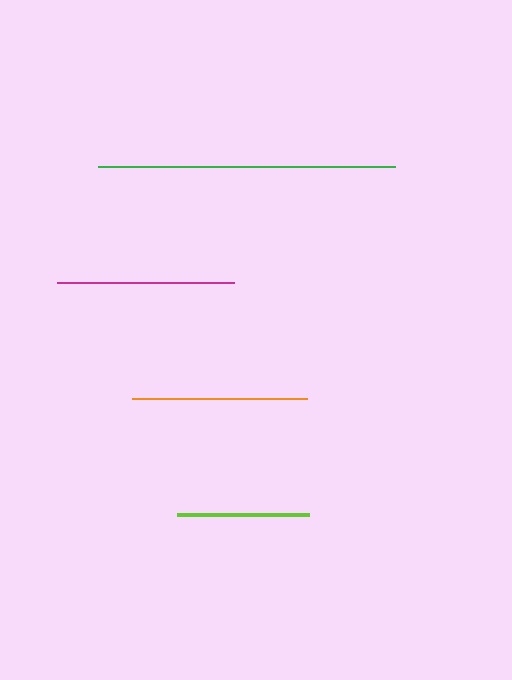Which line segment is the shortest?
The lime line is the shortest at approximately 132 pixels.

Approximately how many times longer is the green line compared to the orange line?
The green line is approximately 1.7 times the length of the orange line.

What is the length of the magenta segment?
The magenta segment is approximately 177 pixels long.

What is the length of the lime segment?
The lime segment is approximately 132 pixels long.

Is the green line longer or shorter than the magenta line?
The green line is longer than the magenta line.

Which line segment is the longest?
The green line is the longest at approximately 297 pixels.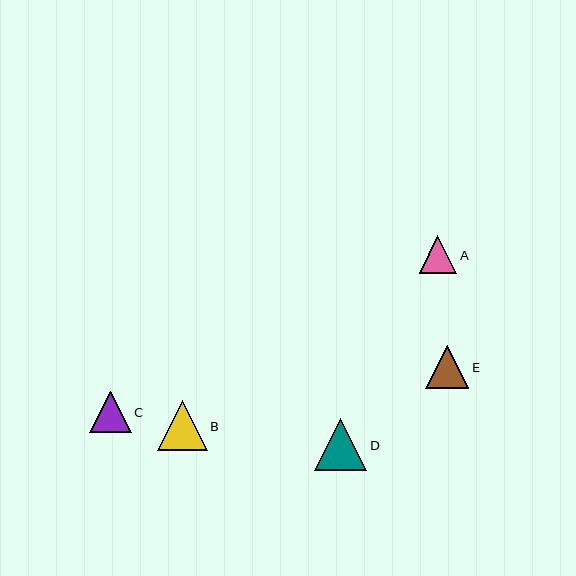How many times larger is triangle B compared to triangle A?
Triangle B is approximately 1.3 times the size of triangle A.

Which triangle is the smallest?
Triangle A is the smallest with a size of approximately 37 pixels.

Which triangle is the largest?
Triangle D is the largest with a size of approximately 52 pixels.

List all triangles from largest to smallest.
From largest to smallest: D, B, E, C, A.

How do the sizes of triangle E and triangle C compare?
Triangle E and triangle C are approximately the same size.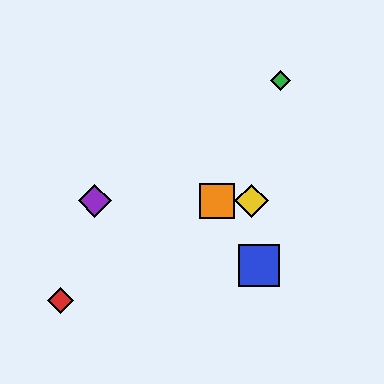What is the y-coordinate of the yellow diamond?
The yellow diamond is at y≈201.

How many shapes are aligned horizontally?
3 shapes (the yellow diamond, the purple diamond, the orange square) are aligned horizontally.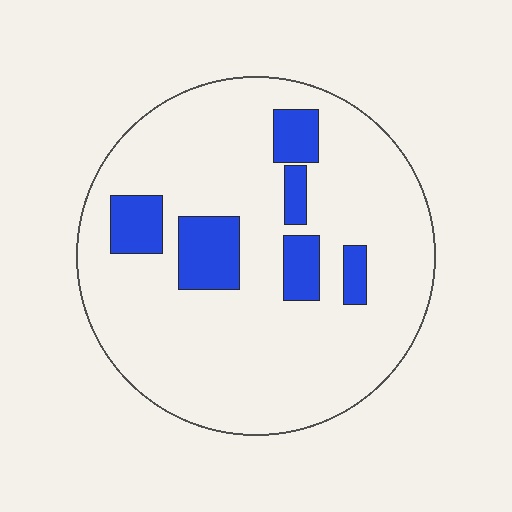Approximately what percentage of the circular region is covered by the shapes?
Approximately 15%.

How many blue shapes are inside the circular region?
6.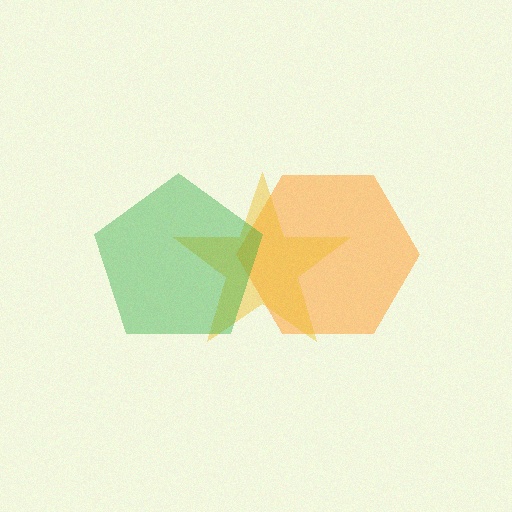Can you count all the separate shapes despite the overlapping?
Yes, there are 3 separate shapes.